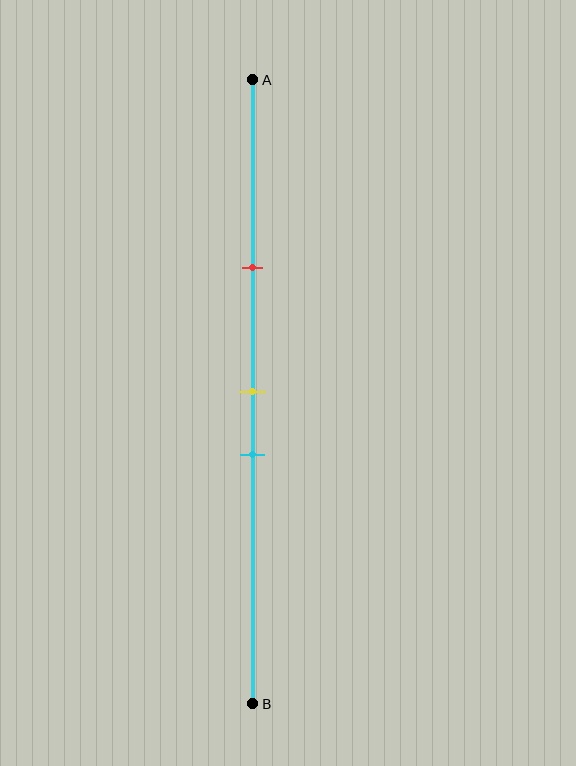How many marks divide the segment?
There are 3 marks dividing the segment.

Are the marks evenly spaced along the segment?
No, the marks are not evenly spaced.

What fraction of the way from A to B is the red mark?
The red mark is approximately 30% (0.3) of the way from A to B.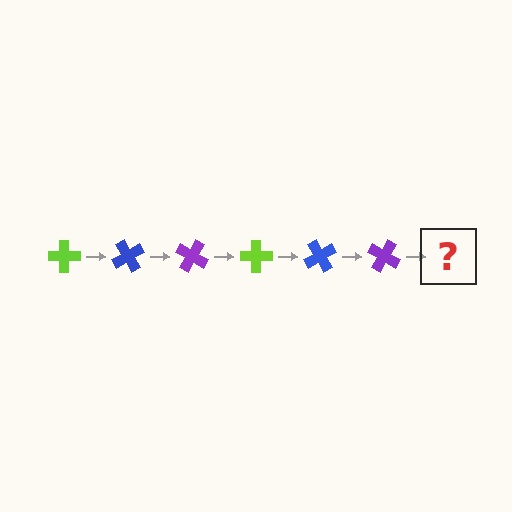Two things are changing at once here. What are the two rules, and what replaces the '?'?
The two rules are that it rotates 60 degrees each step and the color cycles through lime, blue, and purple. The '?' should be a lime cross, rotated 360 degrees from the start.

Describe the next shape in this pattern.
It should be a lime cross, rotated 360 degrees from the start.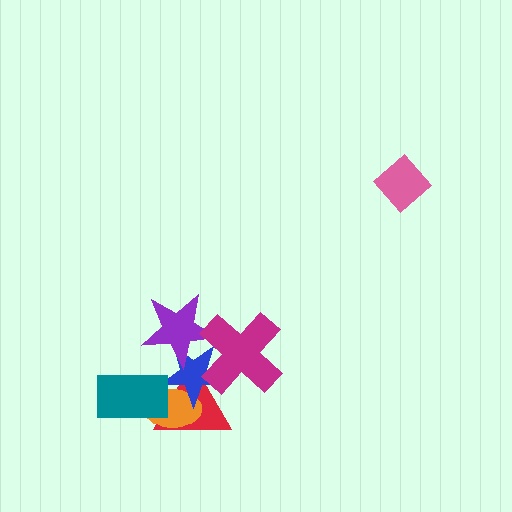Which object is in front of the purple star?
The magenta cross is in front of the purple star.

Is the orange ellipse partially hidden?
Yes, it is partially covered by another shape.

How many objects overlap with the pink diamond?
0 objects overlap with the pink diamond.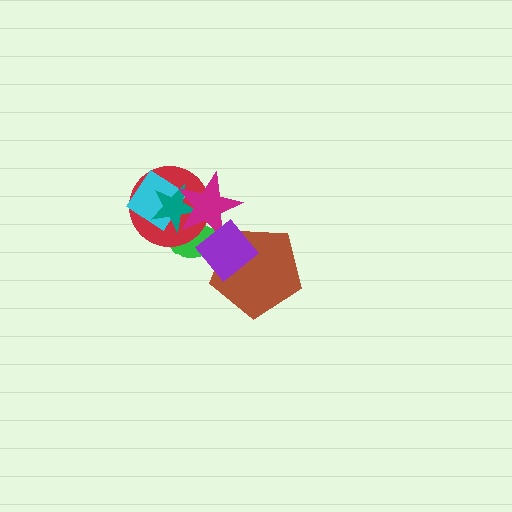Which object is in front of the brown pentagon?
The purple diamond is in front of the brown pentagon.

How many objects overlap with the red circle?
4 objects overlap with the red circle.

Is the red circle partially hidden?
Yes, it is partially covered by another shape.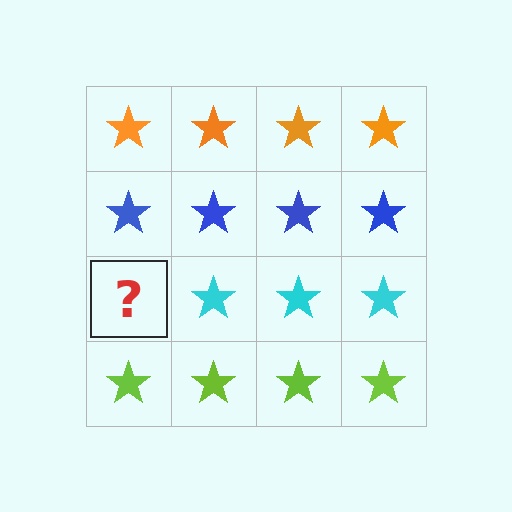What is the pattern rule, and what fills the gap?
The rule is that each row has a consistent color. The gap should be filled with a cyan star.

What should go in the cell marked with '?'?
The missing cell should contain a cyan star.